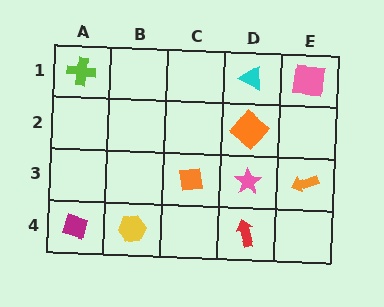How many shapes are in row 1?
3 shapes.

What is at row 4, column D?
A red arrow.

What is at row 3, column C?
An orange square.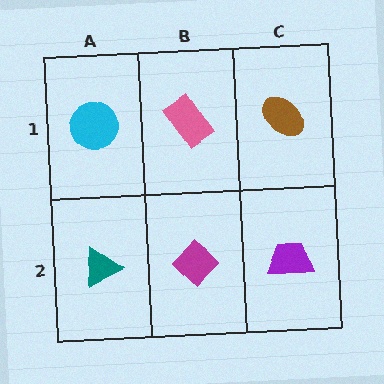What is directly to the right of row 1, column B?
A brown ellipse.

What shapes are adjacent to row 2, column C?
A brown ellipse (row 1, column C), a magenta diamond (row 2, column B).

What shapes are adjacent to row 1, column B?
A magenta diamond (row 2, column B), a cyan circle (row 1, column A), a brown ellipse (row 1, column C).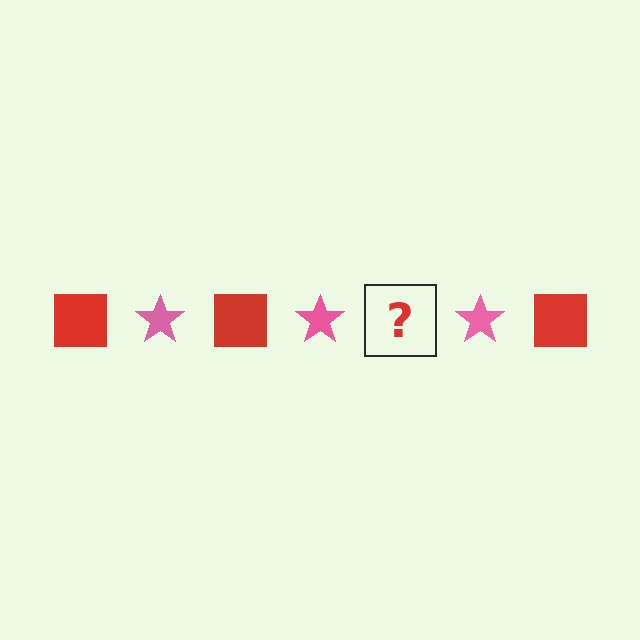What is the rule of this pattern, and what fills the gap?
The rule is that the pattern alternates between red square and pink star. The gap should be filled with a red square.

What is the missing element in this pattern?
The missing element is a red square.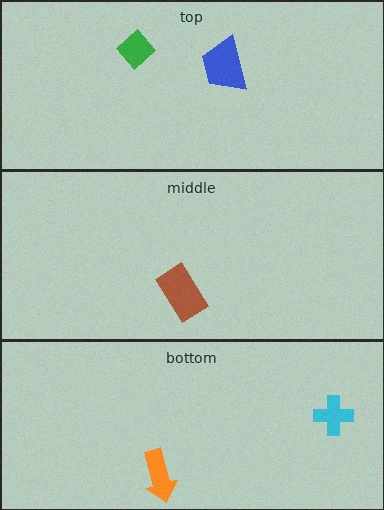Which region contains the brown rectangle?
The middle region.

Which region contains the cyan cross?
The bottom region.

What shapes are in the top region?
The green diamond, the blue trapezoid.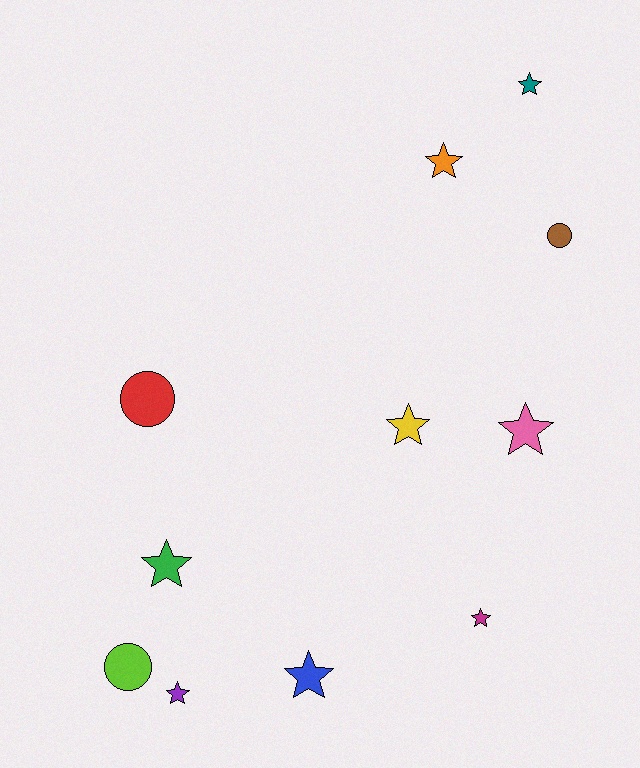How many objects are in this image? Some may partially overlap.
There are 11 objects.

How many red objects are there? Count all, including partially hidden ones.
There is 1 red object.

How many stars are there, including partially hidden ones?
There are 8 stars.